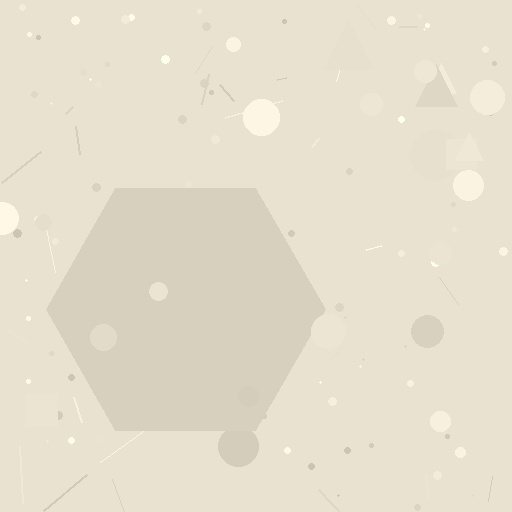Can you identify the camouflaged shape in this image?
The camouflaged shape is a hexagon.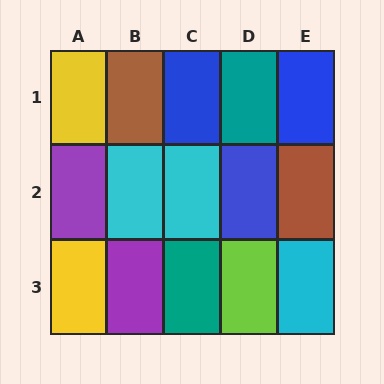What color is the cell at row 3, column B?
Purple.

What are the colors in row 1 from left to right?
Yellow, brown, blue, teal, blue.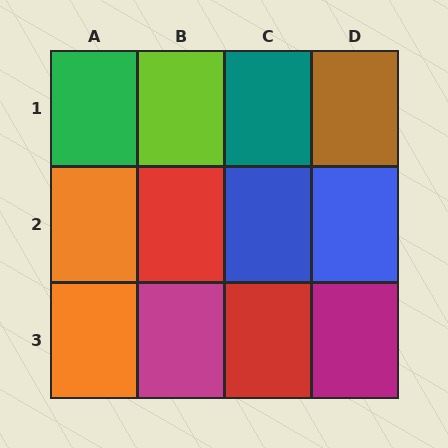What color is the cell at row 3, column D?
Magenta.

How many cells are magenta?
2 cells are magenta.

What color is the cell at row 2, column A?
Orange.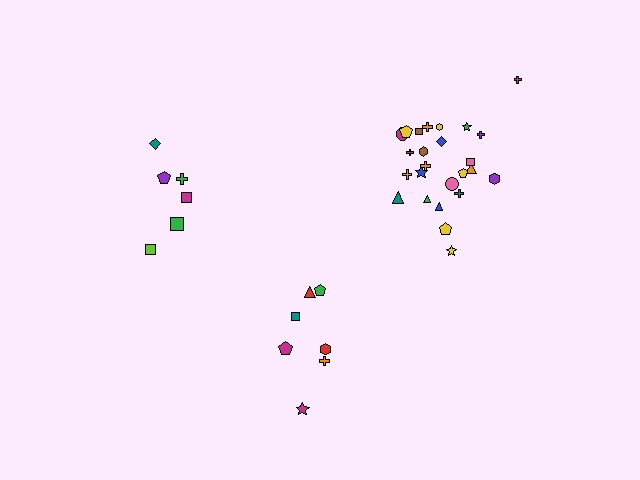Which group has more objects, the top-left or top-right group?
The top-right group.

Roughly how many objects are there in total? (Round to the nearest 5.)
Roughly 40 objects in total.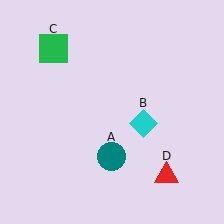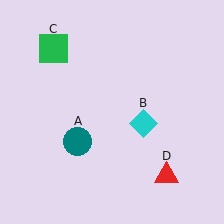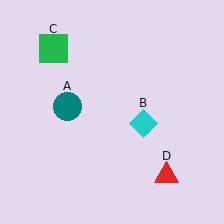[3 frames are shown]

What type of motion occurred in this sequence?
The teal circle (object A) rotated clockwise around the center of the scene.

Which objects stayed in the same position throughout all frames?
Cyan diamond (object B) and green square (object C) and red triangle (object D) remained stationary.